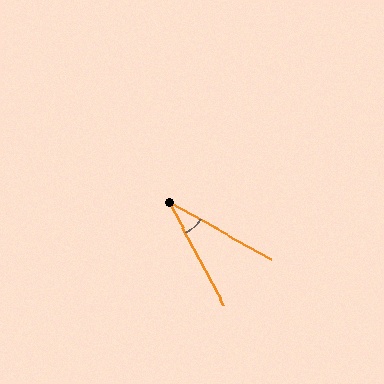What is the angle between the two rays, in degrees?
Approximately 33 degrees.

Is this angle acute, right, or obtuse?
It is acute.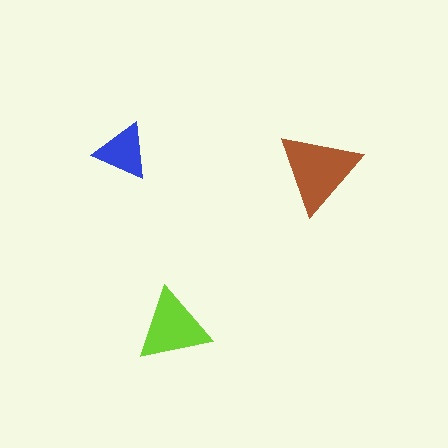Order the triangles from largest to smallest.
the brown one, the lime one, the blue one.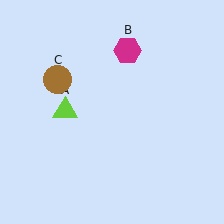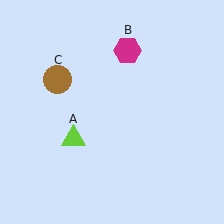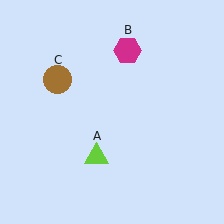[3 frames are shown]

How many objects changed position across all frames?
1 object changed position: lime triangle (object A).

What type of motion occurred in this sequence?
The lime triangle (object A) rotated counterclockwise around the center of the scene.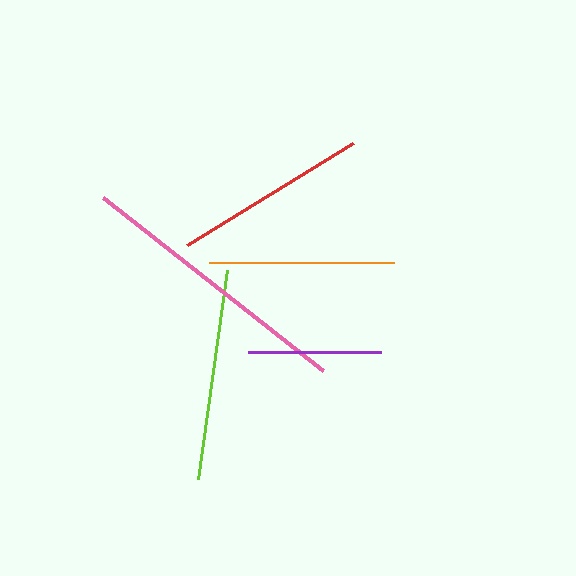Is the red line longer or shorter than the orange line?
The red line is longer than the orange line.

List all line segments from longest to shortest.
From longest to shortest: pink, lime, red, orange, purple.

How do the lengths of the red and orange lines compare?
The red and orange lines are approximately the same length.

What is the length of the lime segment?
The lime segment is approximately 210 pixels long.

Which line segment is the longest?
The pink line is the longest at approximately 280 pixels.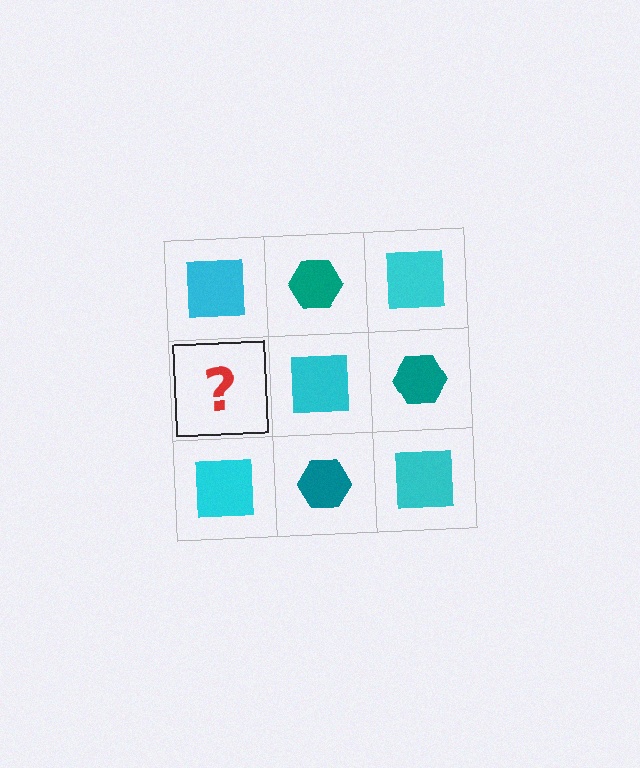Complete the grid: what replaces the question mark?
The question mark should be replaced with a teal hexagon.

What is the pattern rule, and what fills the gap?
The rule is that it alternates cyan square and teal hexagon in a checkerboard pattern. The gap should be filled with a teal hexagon.